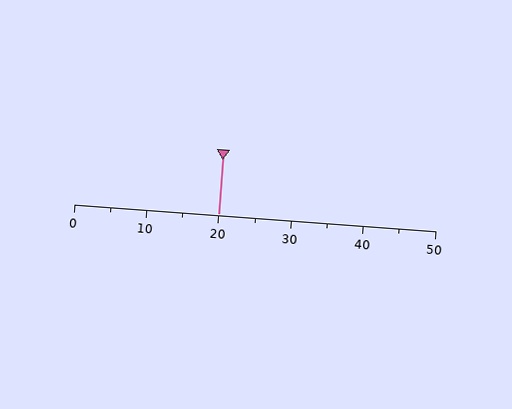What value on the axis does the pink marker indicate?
The marker indicates approximately 20.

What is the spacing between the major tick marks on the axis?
The major ticks are spaced 10 apart.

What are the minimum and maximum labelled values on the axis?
The axis runs from 0 to 50.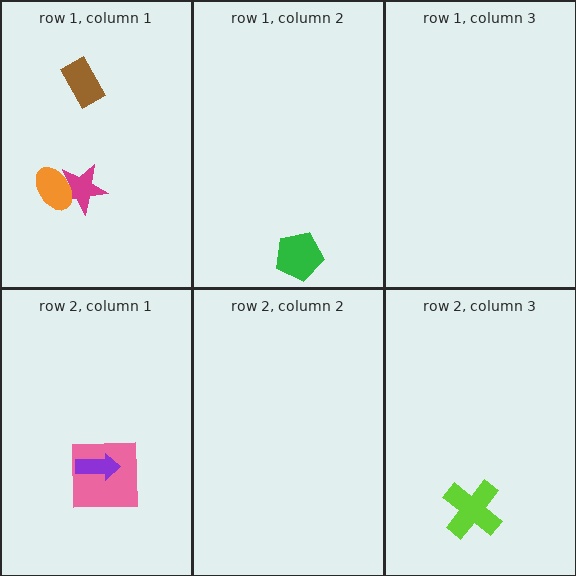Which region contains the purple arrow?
The row 2, column 1 region.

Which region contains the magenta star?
The row 1, column 1 region.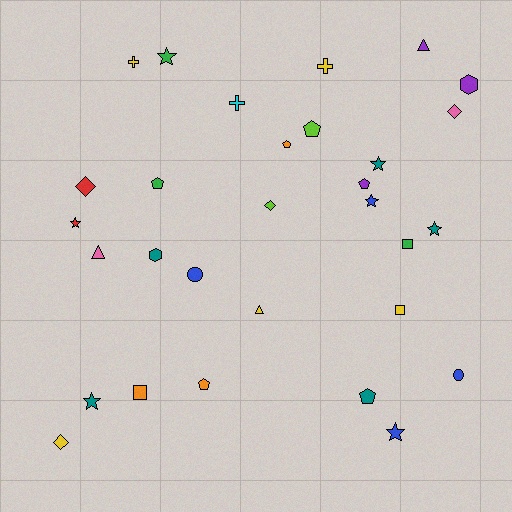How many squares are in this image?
There are 3 squares.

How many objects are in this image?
There are 30 objects.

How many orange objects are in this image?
There are 3 orange objects.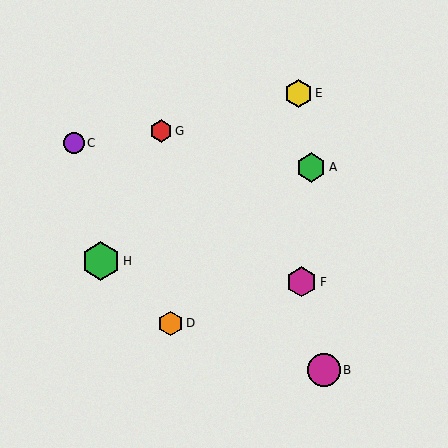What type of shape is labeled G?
Shape G is a red hexagon.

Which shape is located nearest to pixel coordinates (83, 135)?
The purple circle (labeled C) at (74, 143) is nearest to that location.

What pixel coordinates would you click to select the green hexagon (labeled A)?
Click at (311, 167) to select the green hexagon A.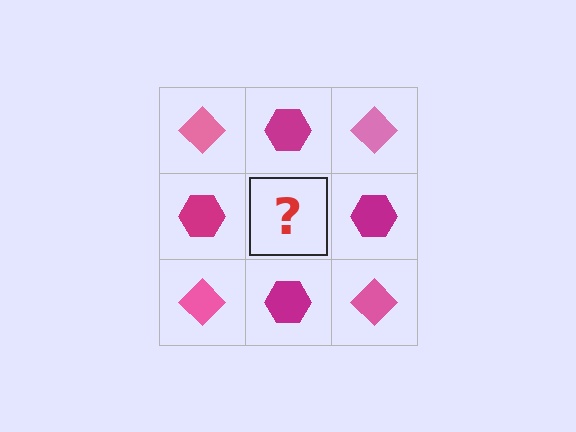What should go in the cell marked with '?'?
The missing cell should contain a pink diamond.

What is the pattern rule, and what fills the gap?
The rule is that it alternates pink diamond and magenta hexagon in a checkerboard pattern. The gap should be filled with a pink diamond.